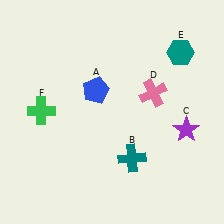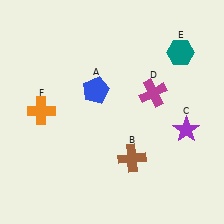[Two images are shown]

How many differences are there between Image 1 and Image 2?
There are 3 differences between the two images.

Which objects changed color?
B changed from teal to brown. D changed from pink to magenta. F changed from green to orange.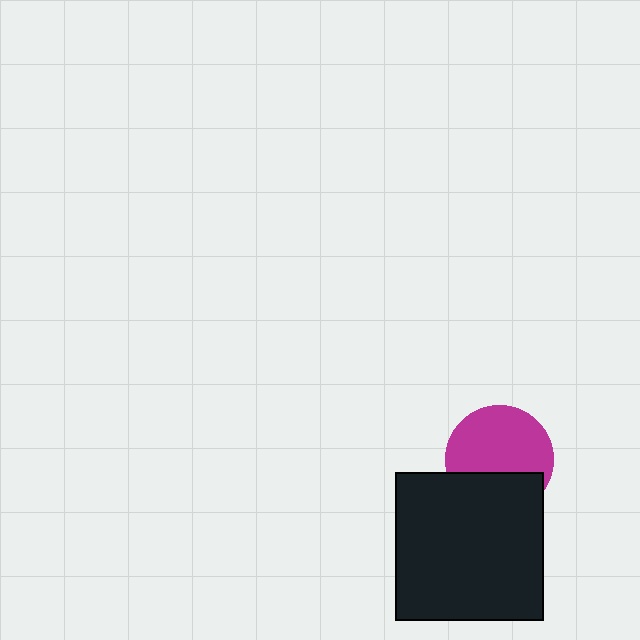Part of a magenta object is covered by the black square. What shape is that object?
It is a circle.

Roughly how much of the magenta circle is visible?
Most of it is visible (roughly 65%).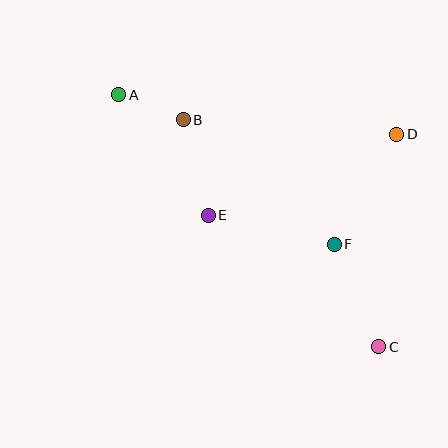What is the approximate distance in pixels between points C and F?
The distance between C and F is approximately 112 pixels.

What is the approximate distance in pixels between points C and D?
The distance between C and D is approximately 213 pixels.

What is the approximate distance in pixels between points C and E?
The distance between C and E is approximately 216 pixels.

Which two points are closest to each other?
Points A and B are closest to each other.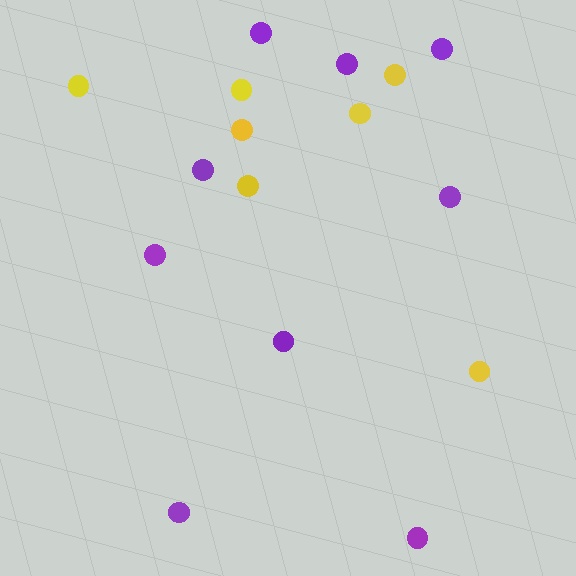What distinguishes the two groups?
There are 2 groups: one group of purple circles (9) and one group of yellow circles (7).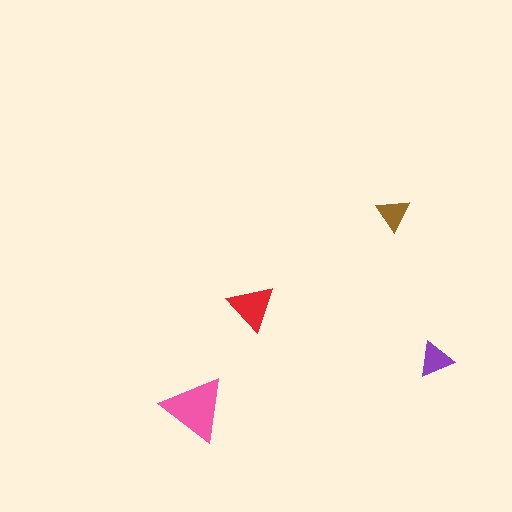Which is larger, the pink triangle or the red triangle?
The pink one.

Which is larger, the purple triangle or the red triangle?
The red one.